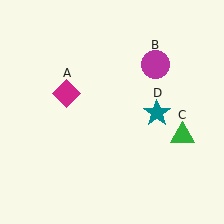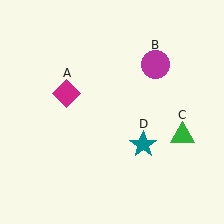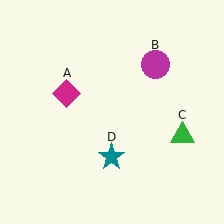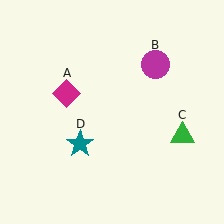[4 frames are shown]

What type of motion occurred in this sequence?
The teal star (object D) rotated clockwise around the center of the scene.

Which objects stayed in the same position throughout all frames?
Magenta diamond (object A) and magenta circle (object B) and green triangle (object C) remained stationary.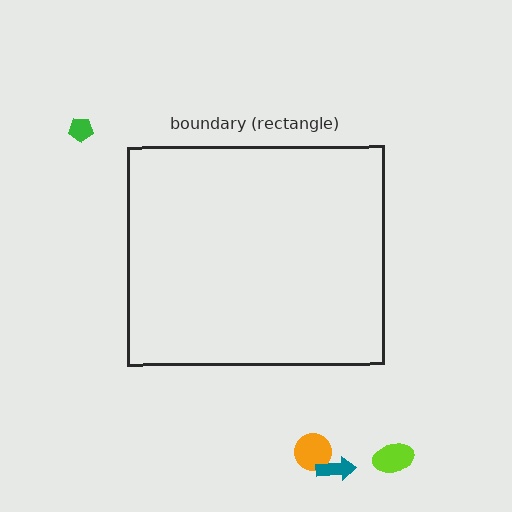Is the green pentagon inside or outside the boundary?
Outside.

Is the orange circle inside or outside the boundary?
Outside.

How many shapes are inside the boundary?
0 inside, 4 outside.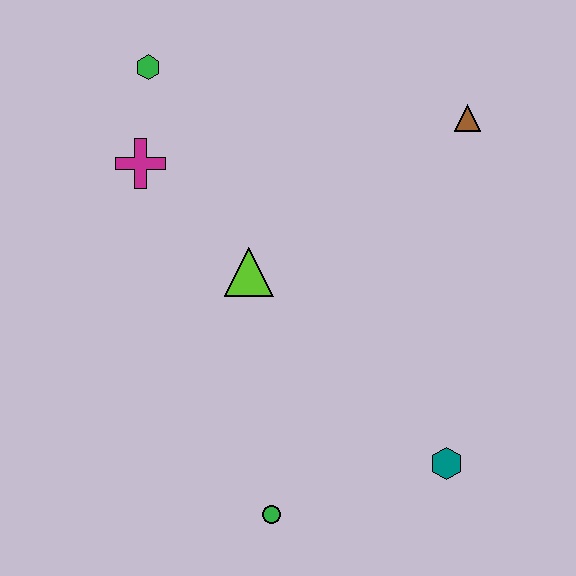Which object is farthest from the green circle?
The green hexagon is farthest from the green circle.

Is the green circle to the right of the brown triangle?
No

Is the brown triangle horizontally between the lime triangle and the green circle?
No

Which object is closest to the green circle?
The teal hexagon is closest to the green circle.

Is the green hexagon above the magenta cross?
Yes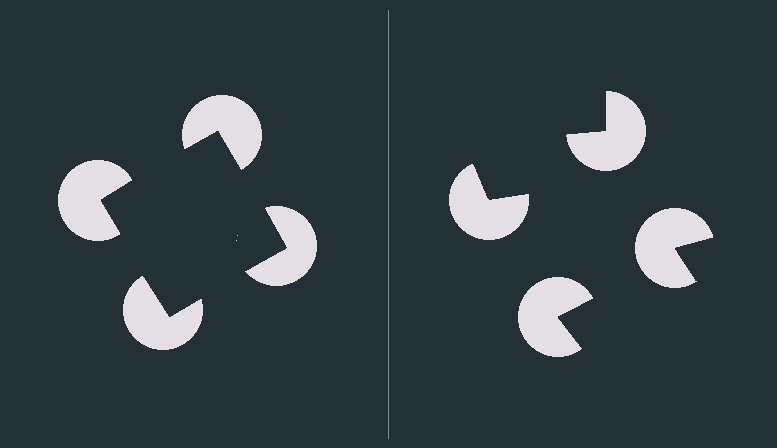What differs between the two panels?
The pac-man discs are positioned identically on both sides; only the wedge orientations differ. On the left they align to a square; on the right they are misaligned.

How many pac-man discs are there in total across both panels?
8 — 4 on each side.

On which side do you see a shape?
An illusory square appears on the left side. On the right side the wedge cuts are rotated, so no coherent shape forms.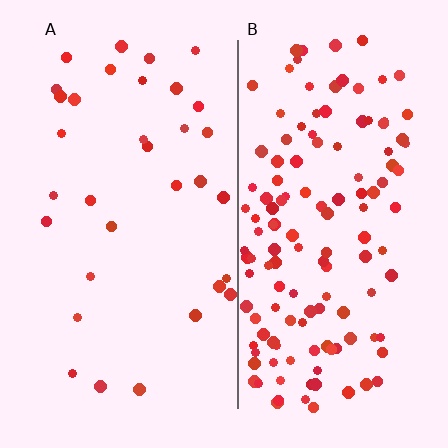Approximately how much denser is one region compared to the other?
Approximately 4.1× — region B over region A.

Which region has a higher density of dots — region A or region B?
B (the right).